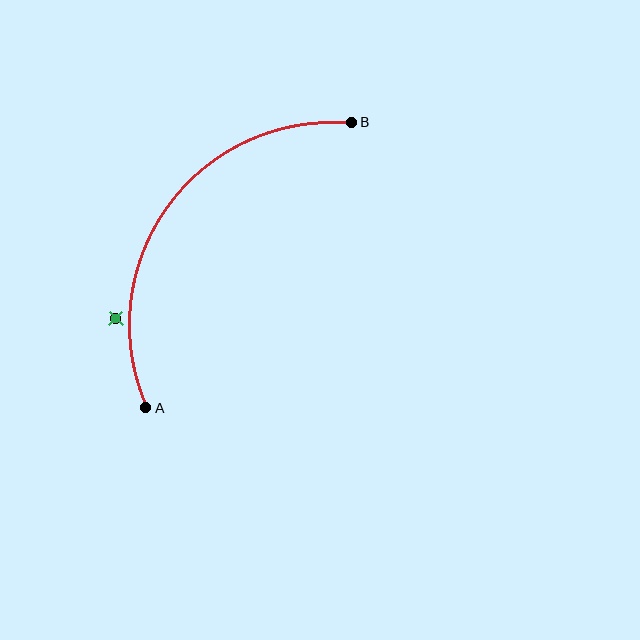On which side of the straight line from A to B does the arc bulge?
The arc bulges above and to the left of the straight line connecting A and B.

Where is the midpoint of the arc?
The arc midpoint is the point on the curve farthest from the straight line joining A and B. It sits above and to the left of that line.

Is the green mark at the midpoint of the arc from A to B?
No — the green mark does not lie on the arc at all. It sits slightly outside the curve.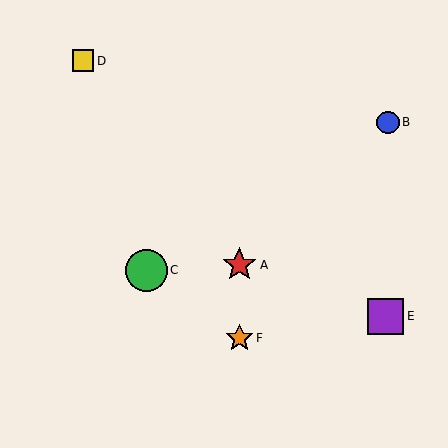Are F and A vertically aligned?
Yes, both are at x≈239.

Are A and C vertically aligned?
No, A is at x≈239 and C is at x≈146.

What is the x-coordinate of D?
Object D is at x≈83.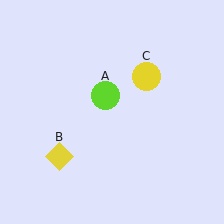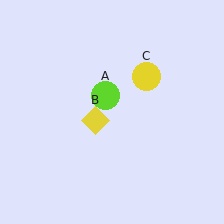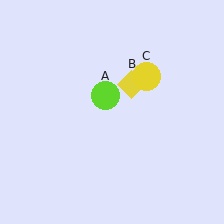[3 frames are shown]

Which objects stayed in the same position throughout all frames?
Lime circle (object A) and yellow circle (object C) remained stationary.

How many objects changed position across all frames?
1 object changed position: yellow diamond (object B).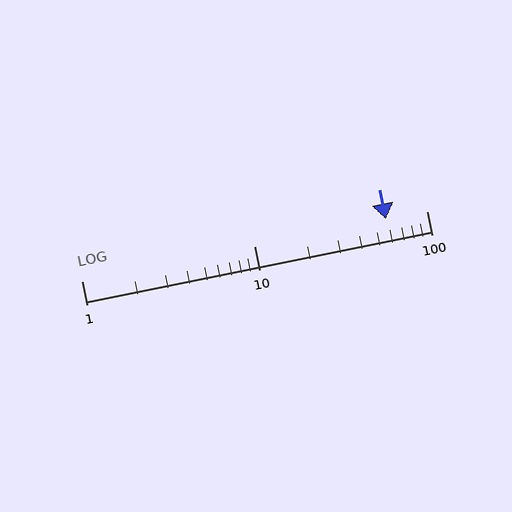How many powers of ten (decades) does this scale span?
The scale spans 2 decades, from 1 to 100.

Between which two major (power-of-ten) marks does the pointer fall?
The pointer is between 10 and 100.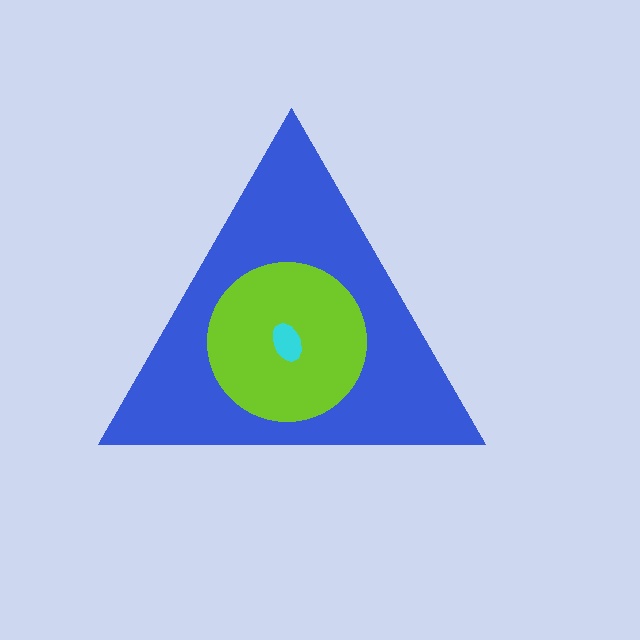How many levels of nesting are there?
3.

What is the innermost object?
The cyan ellipse.